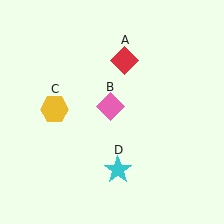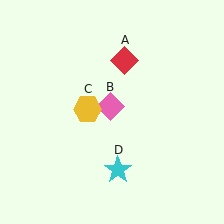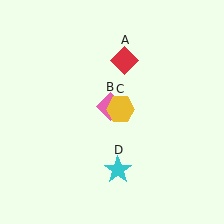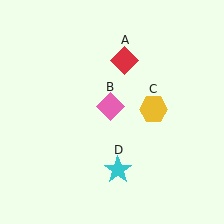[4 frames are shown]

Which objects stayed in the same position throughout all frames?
Red diamond (object A) and pink diamond (object B) and cyan star (object D) remained stationary.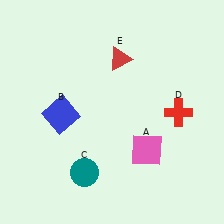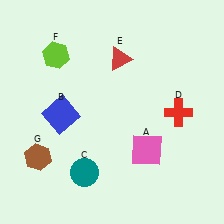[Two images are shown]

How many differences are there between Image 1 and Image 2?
There are 2 differences between the two images.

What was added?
A lime hexagon (F), a brown hexagon (G) were added in Image 2.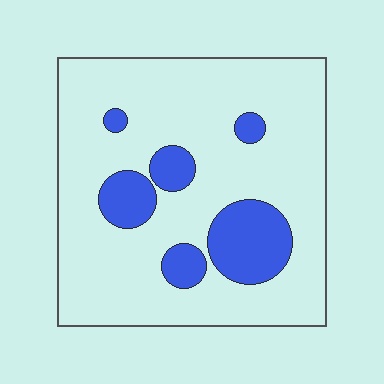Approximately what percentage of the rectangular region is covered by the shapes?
Approximately 20%.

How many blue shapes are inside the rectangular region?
6.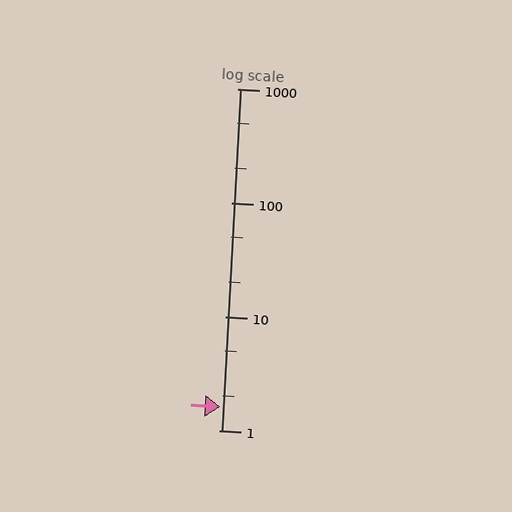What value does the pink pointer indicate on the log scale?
The pointer indicates approximately 1.6.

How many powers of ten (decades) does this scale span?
The scale spans 3 decades, from 1 to 1000.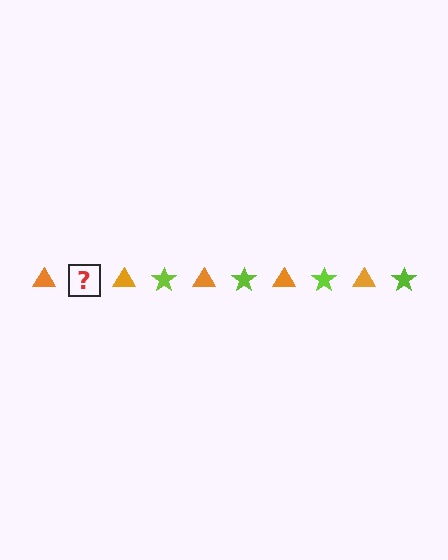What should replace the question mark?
The question mark should be replaced with a lime star.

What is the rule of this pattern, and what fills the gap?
The rule is that the pattern alternates between orange triangle and lime star. The gap should be filled with a lime star.